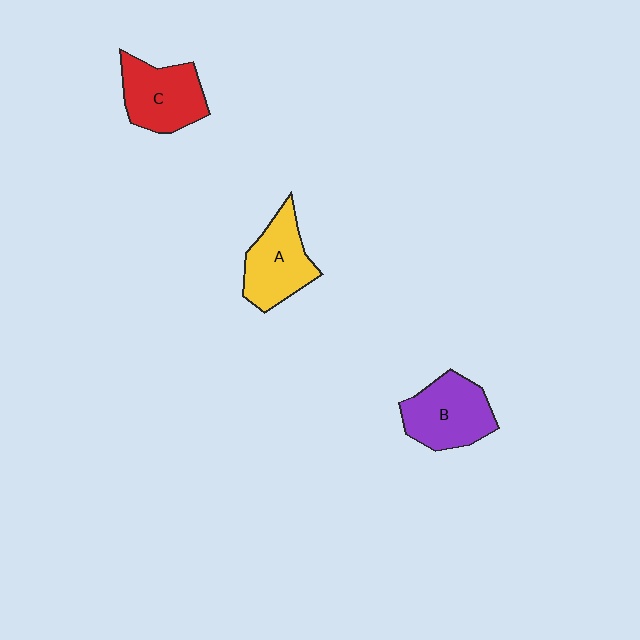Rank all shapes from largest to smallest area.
From largest to smallest: B (purple), C (red), A (yellow).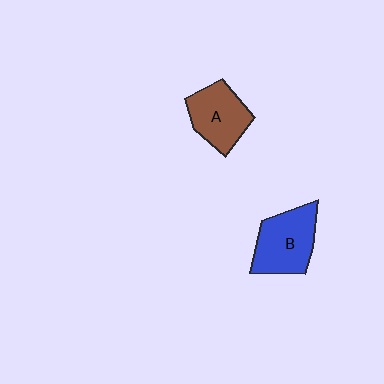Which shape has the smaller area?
Shape A (brown).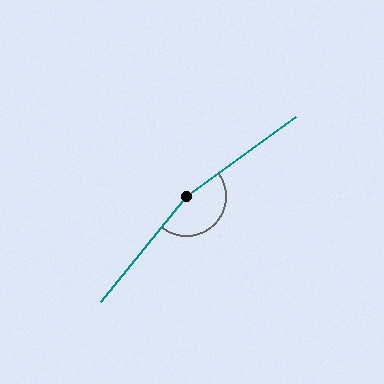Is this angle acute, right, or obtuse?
It is obtuse.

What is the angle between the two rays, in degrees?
Approximately 165 degrees.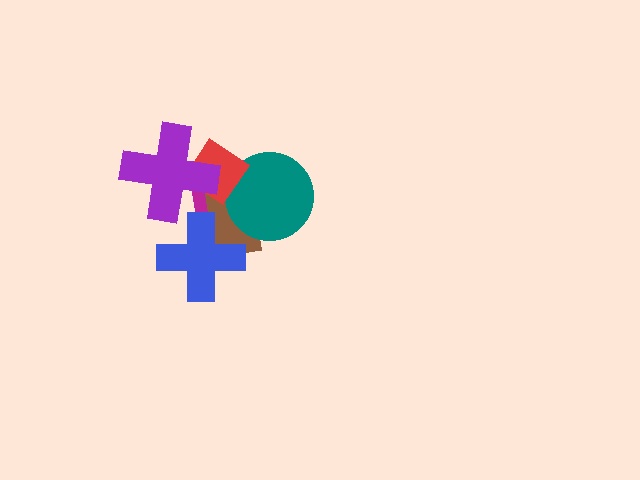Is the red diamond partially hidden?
Yes, it is partially covered by another shape.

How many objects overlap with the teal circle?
3 objects overlap with the teal circle.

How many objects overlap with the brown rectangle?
5 objects overlap with the brown rectangle.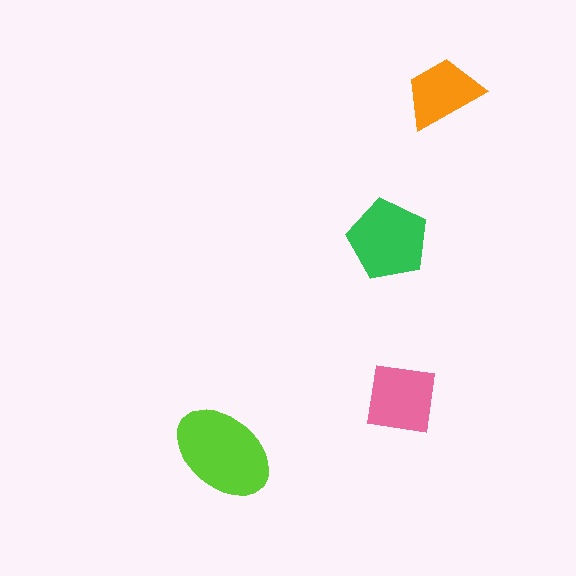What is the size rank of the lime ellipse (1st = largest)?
1st.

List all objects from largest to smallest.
The lime ellipse, the green pentagon, the pink square, the orange trapezoid.